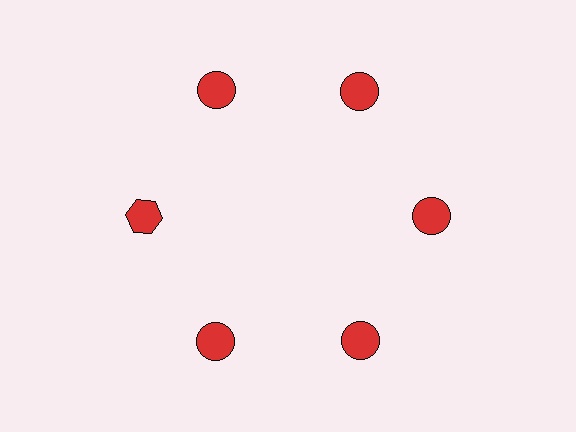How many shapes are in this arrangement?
There are 6 shapes arranged in a ring pattern.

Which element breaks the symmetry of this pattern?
The red hexagon at roughly the 9 o'clock position breaks the symmetry. All other shapes are red circles.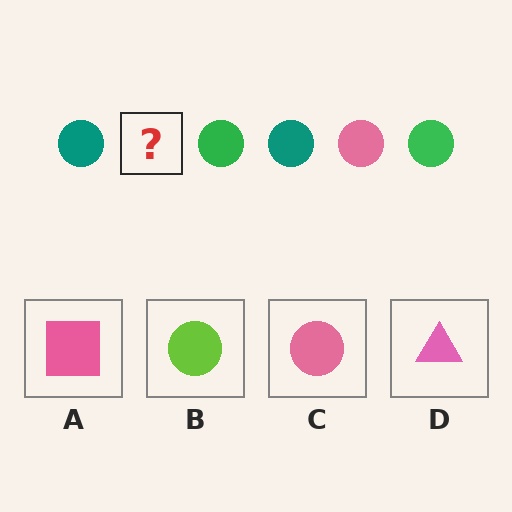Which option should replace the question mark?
Option C.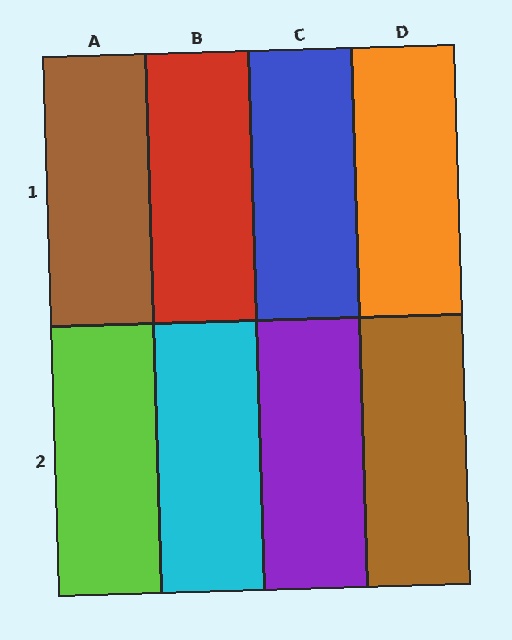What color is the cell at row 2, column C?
Purple.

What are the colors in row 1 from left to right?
Brown, red, blue, orange.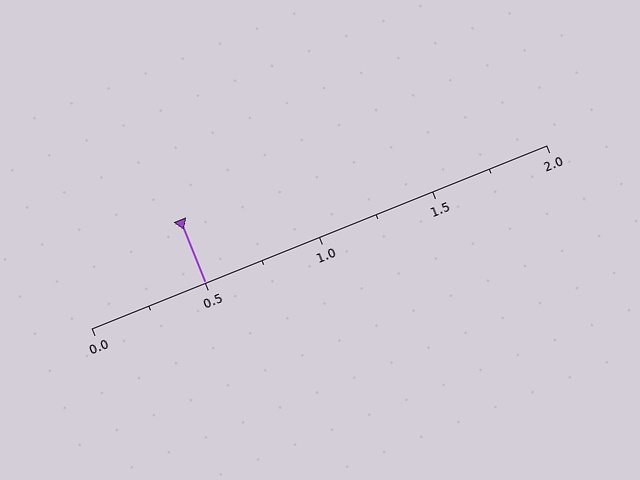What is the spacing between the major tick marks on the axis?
The major ticks are spaced 0.5 apart.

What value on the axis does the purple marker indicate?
The marker indicates approximately 0.5.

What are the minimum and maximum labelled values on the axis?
The axis runs from 0.0 to 2.0.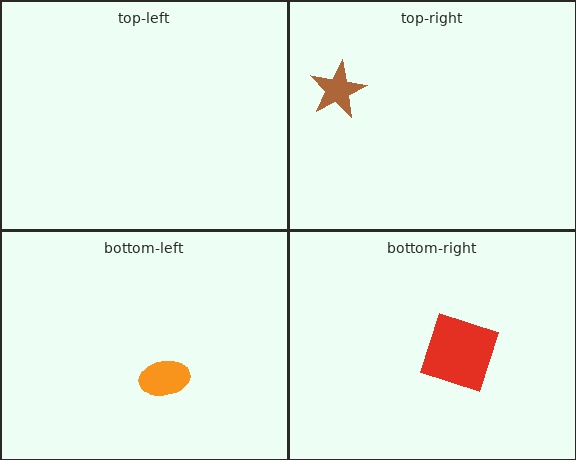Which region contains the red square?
The bottom-right region.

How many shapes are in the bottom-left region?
1.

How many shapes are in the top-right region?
1.